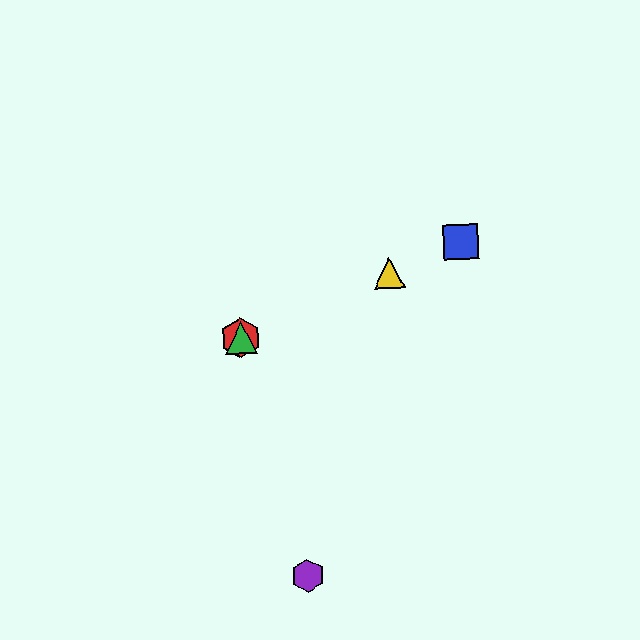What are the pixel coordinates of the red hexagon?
The red hexagon is at (241, 338).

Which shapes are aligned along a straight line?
The red hexagon, the blue square, the green triangle, the yellow triangle are aligned along a straight line.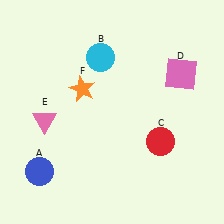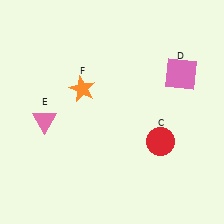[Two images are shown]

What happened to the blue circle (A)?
The blue circle (A) was removed in Image 2. It was in the bottom-left area of Image 1.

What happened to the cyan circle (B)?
The cyan circle (B) was removed in Image 2. It was in the top-left area of Image 1.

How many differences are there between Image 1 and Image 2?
There are 2 differences between the two images.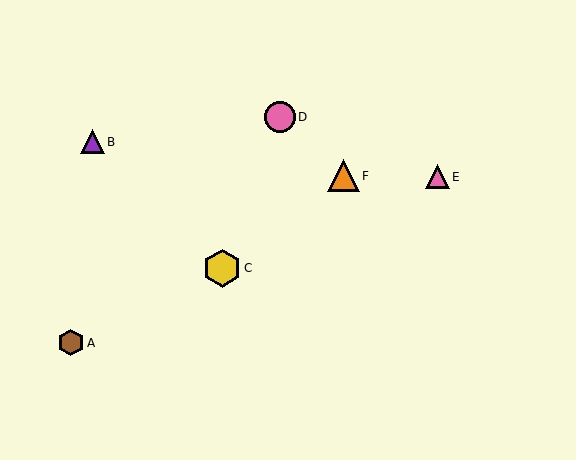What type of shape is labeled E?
Shape E is a pink triangle.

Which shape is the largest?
The yellow hexagon (labeled C) is the largest.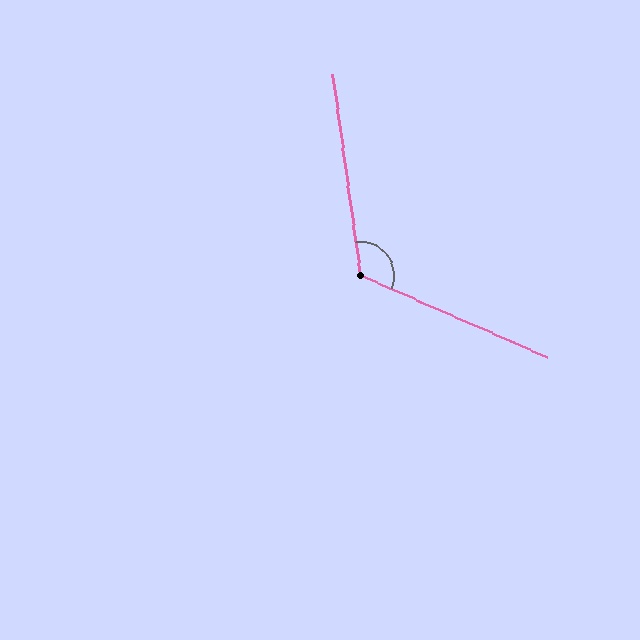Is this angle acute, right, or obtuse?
It is obtuse.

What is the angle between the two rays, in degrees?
Approximately 122 degrees.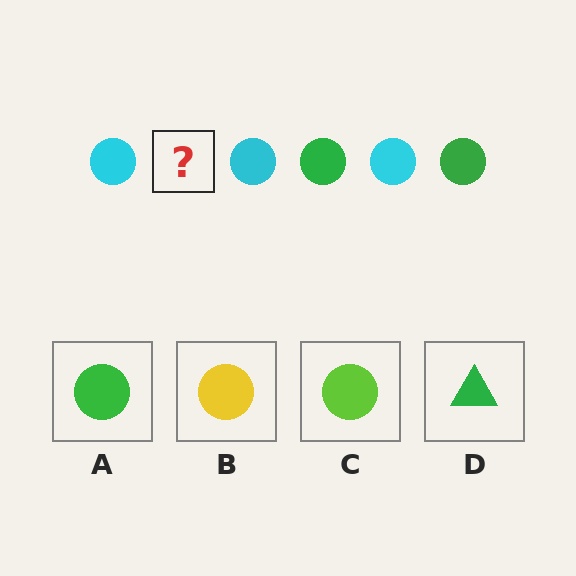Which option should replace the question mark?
Option A.